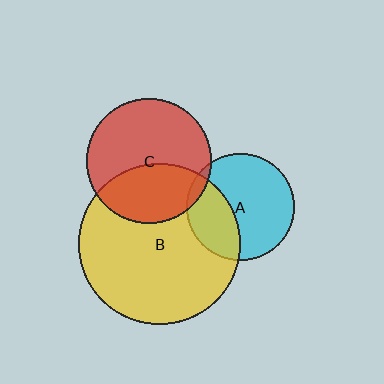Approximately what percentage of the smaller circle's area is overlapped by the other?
Approximately 35%.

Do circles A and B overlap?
Yes.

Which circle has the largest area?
Circle B (yellow).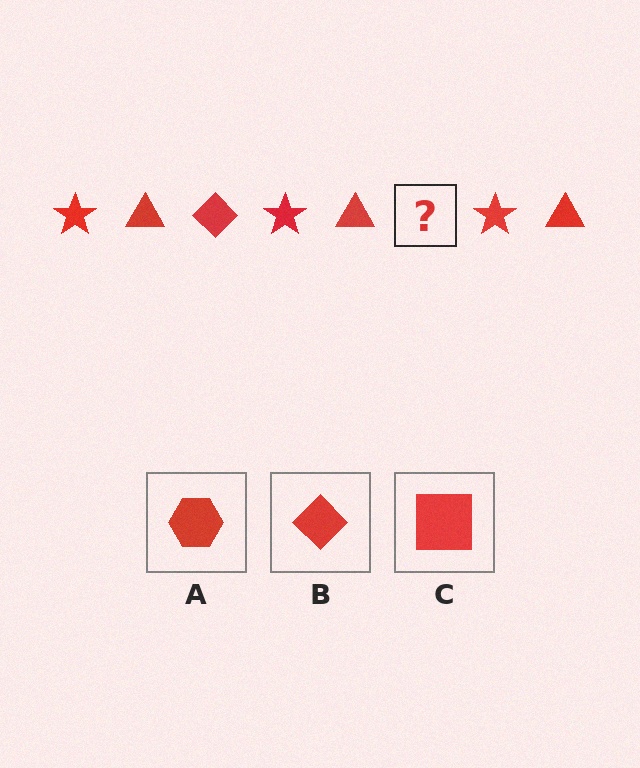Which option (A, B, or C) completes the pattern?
B.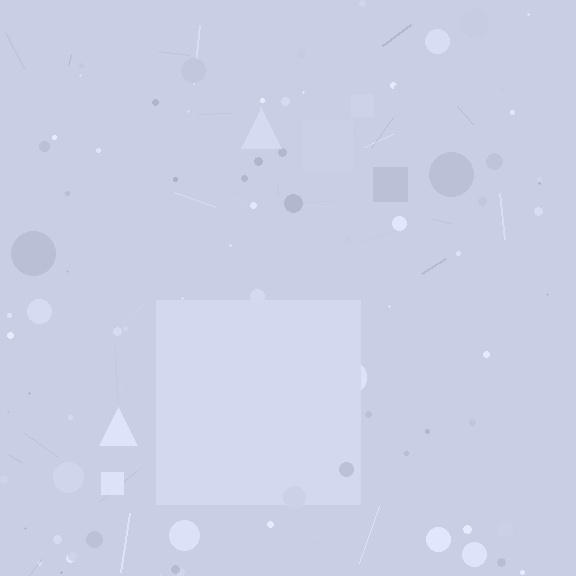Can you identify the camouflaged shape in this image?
The camouflaged shape is a square.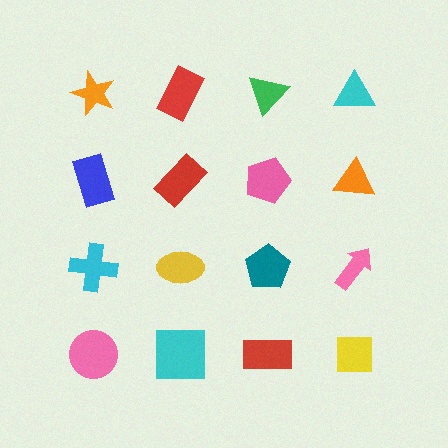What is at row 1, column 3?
A green triangle.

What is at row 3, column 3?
A teal pentagon.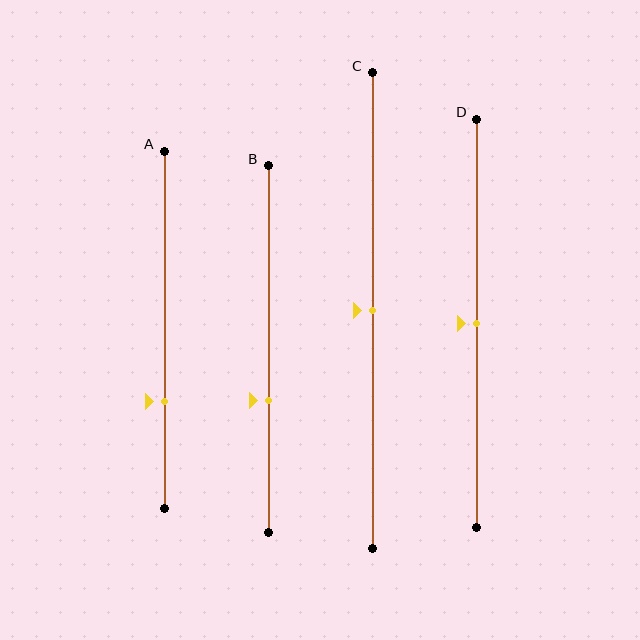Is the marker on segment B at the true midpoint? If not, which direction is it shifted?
No, the marker on segment B is shifted downward by about 14% of the segment length.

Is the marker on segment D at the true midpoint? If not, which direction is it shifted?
Yes, the marker on segment D is at the true midpoint.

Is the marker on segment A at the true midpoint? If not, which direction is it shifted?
No, the marker on segment A is shifted downward by about 20% of the segment length.